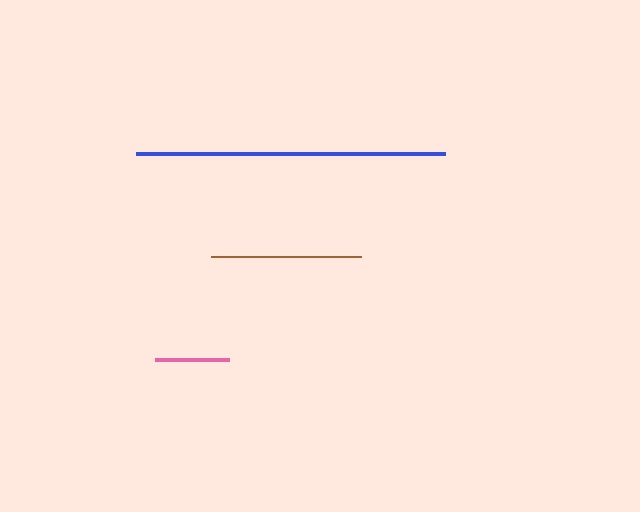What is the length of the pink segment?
The pink segment is approximately 74 pixels long.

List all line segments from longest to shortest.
From longest to shortest: blue, brown, pink.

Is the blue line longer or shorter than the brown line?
The blue line is longer than the brown line.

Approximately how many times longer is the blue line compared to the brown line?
The blue line is approximately 2.1 times the length of the brown line.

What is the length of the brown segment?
The brown segment is approximately 150 pixels long.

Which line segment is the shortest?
The pink line is the shortest at approximately 74 pixels.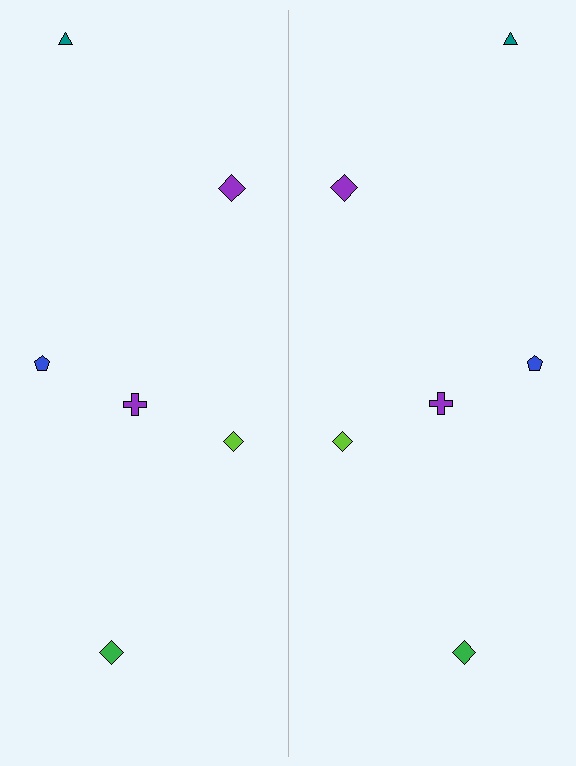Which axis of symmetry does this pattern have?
The pattern has a vertical axis of symmetry running through the center of the image.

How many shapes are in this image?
There are 12 shapes in this image.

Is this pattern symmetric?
Yes, this pattern has bilateral (reflection) symmetry.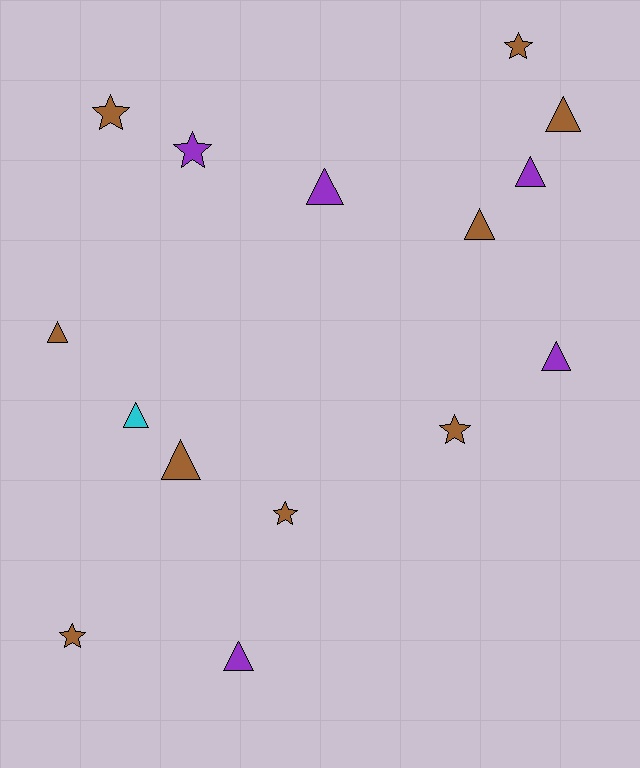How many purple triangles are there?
There are 4 purple triangles.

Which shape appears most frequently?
Triangle, with 9 objects.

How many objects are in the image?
There are 15 objects.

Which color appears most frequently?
Brown, with 9 objects.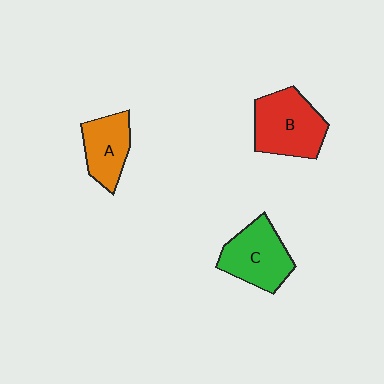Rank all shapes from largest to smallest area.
From largest to smallest: B (red), C (green), A (orange).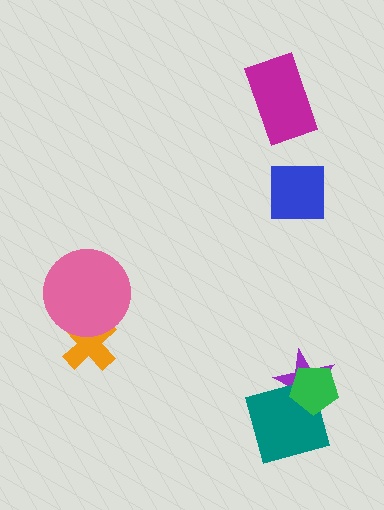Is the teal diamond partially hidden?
Yes, it is partially covered by another shape.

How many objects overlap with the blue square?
0 objects overlap with the blue square.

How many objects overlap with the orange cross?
1 object overlaps with the orange cross.